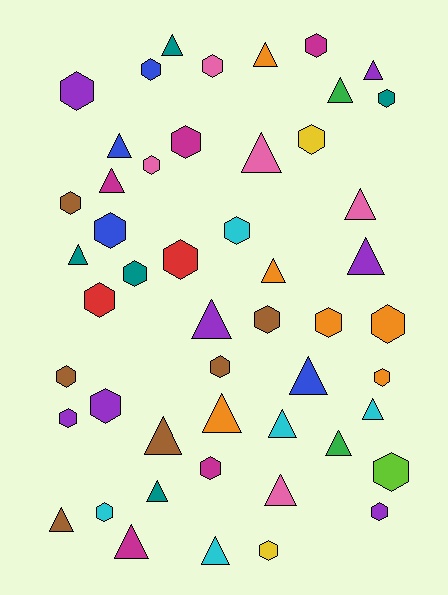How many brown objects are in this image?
There are 6 brown objects.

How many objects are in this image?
There are 50 objects.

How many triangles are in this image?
There are 23 triangles.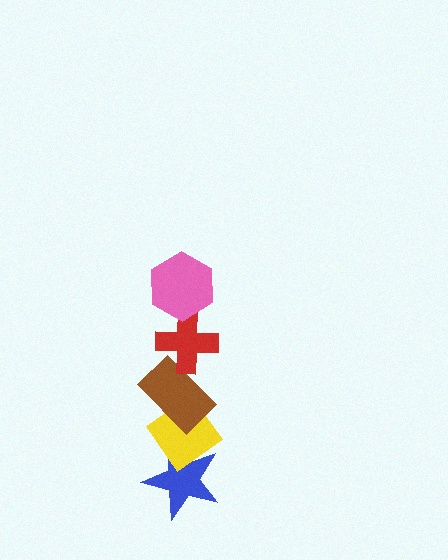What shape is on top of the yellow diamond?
The brown rectangle is on top of the yellow diamond.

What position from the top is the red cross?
The red cross is 2nd from the top.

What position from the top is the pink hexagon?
The pink hexagon is 1st from the top.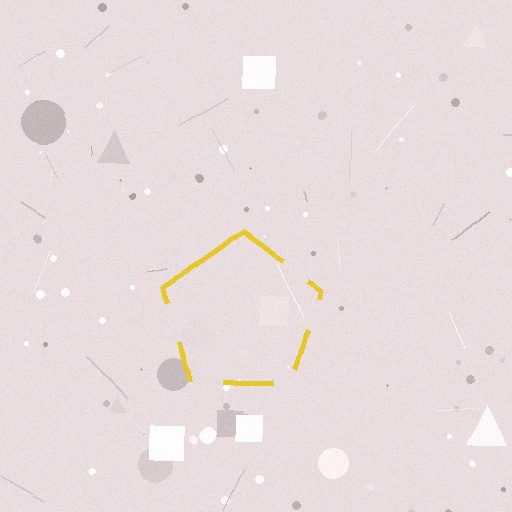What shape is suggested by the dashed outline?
The dashed outline suggests a pentagon.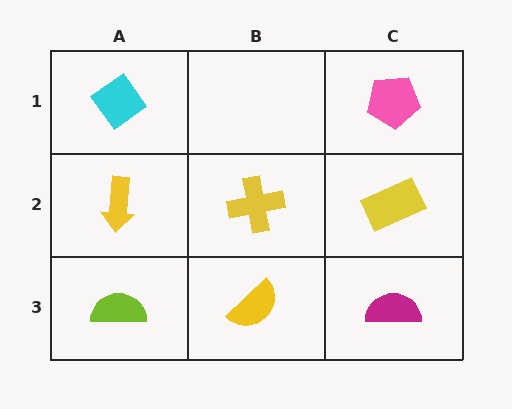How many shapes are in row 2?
3 shapes.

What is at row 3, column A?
A lime semicircle.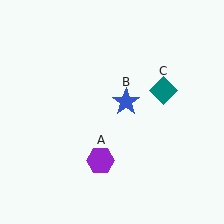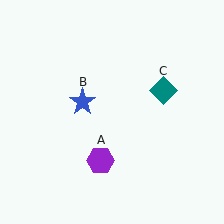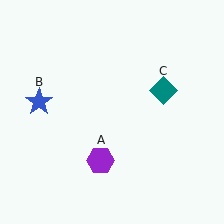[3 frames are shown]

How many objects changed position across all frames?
1 object changed position: blue star (object B).